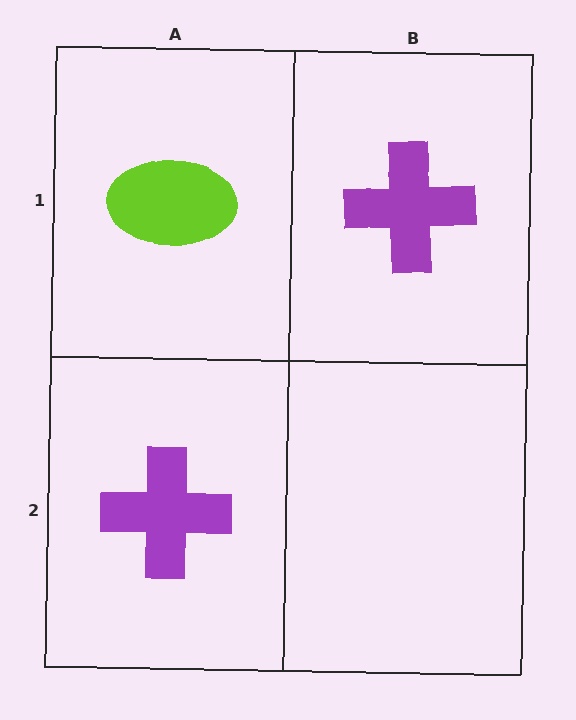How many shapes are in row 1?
2 shapes.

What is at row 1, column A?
A lime ellipse.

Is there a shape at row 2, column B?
No, that cell is empty.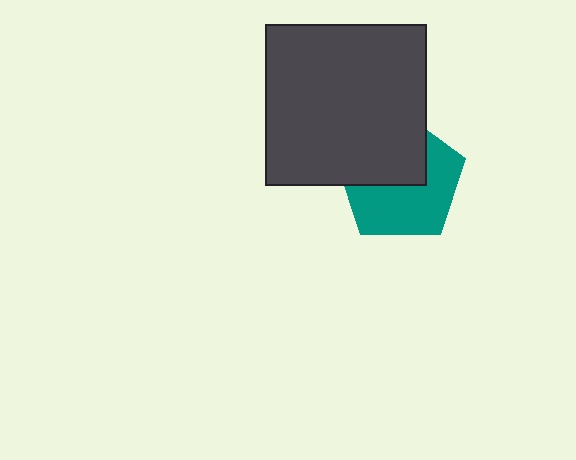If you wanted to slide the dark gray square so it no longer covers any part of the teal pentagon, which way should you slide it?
Slide it up — that is the most direct way to separate the two shapes.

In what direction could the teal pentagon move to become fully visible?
The teal pentagon could move down. That would shift it out from behind the dark gray square entirely.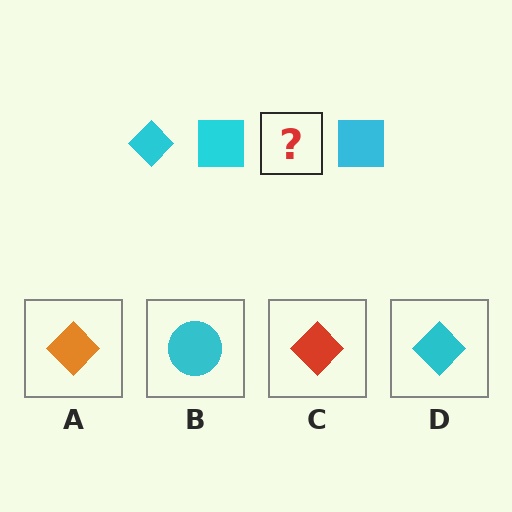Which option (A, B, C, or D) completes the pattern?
D.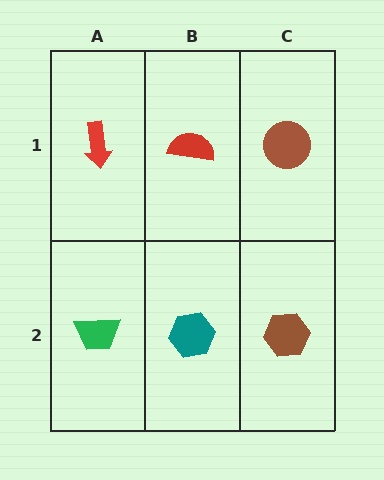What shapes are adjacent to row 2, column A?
A red arrow (row 1, column A), a teal hexagon (row 2, column B).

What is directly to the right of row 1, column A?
A red semicircle.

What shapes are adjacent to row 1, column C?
A brown hexagon (row 2, column C), a red semicircle (row 1, column B).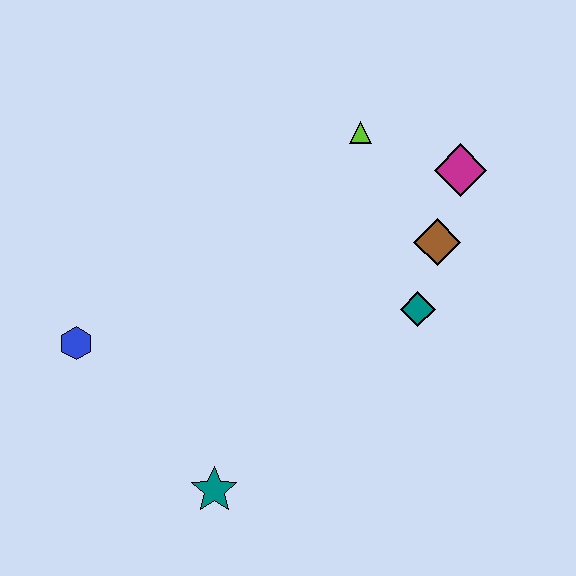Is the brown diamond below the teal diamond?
No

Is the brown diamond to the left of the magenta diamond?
Yes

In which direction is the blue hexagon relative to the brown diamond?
The blue hexagon is to the left of the brown diamond.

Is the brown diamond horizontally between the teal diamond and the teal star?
No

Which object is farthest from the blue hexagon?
The magenta diamond is farthest from the blue hexagon.